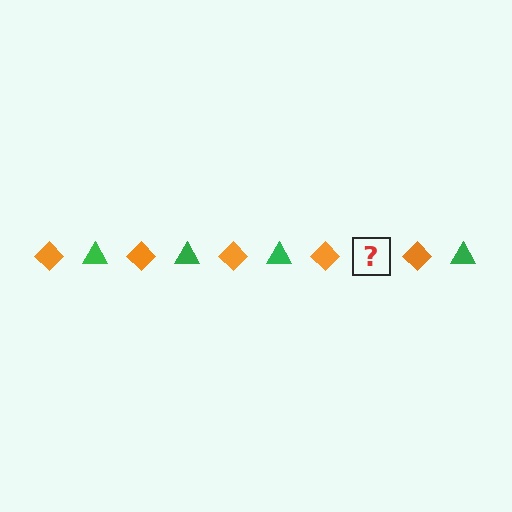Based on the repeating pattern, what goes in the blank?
The blank should be a green triangle.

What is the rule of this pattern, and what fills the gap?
The rule is that the pattern alternates between orange diamond and green triangle. The gap should be filled with a green triangle.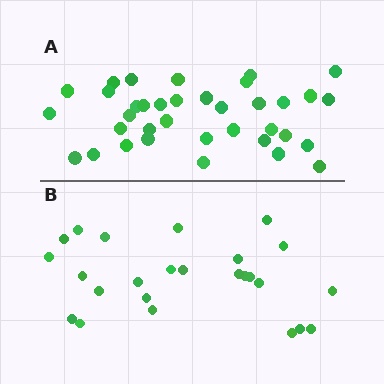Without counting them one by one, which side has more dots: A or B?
Region A (the top region) has more dots.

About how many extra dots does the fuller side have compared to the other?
Region A has roughly 12 or so more dots than region B.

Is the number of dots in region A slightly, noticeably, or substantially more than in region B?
Region A has noticeably more, but not dramatically so. The ratio is roughly 1.4 to 1.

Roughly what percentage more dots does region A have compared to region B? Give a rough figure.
About 45% more.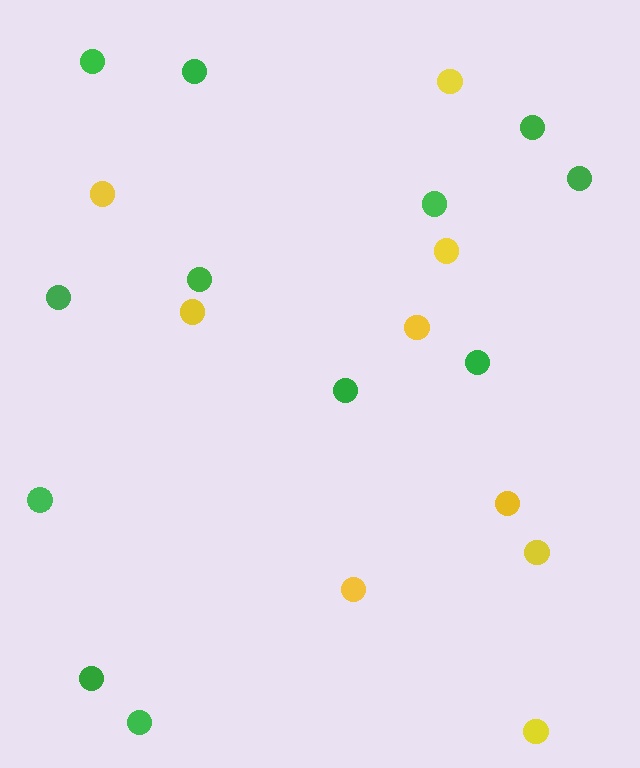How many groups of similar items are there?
There are 2 groups: one group of green circles (12) and one group of yellow circles (9).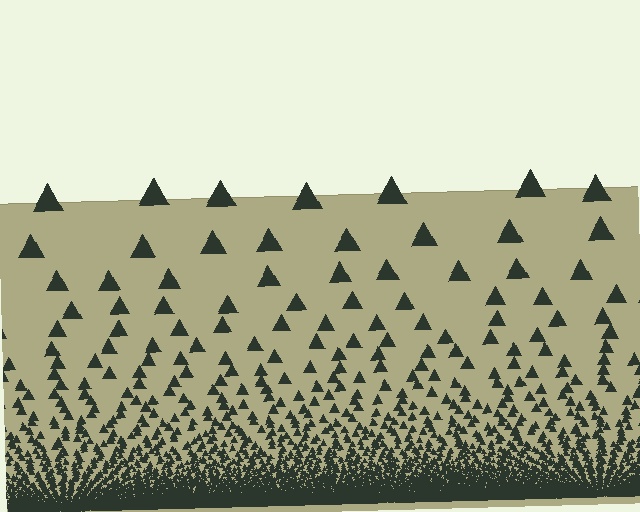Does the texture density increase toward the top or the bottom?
Density increases toward the bottom.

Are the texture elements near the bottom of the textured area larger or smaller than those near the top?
Smaller. The gradient is inverted — elements near the bottom are smaller and denser.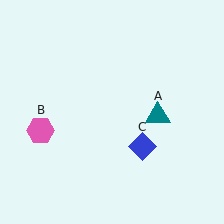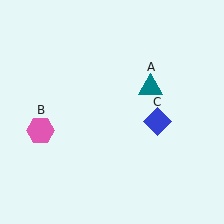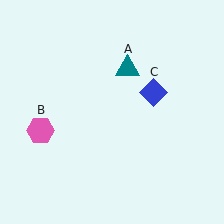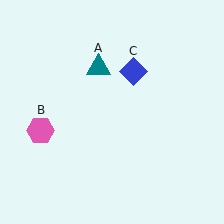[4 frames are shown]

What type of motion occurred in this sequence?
The teal triangle (object A), blue diamond (object C) rotated counterclockwise around the center of the scene.